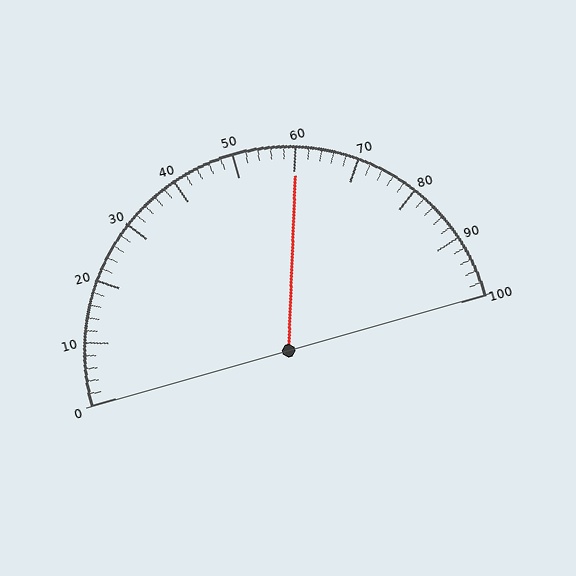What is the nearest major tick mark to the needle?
The nearest major tick mark is 60.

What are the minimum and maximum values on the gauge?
The gauge ranges from 0 to 100.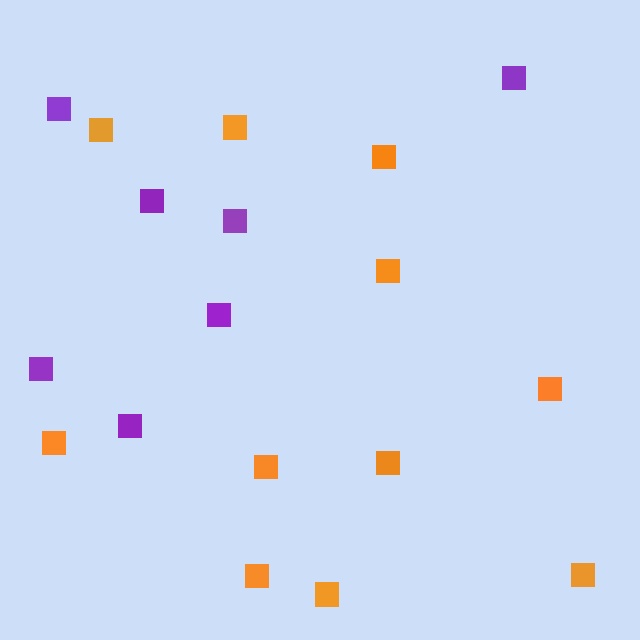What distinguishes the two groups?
There are 2 groups: one group of purple squares (7) and one group of orange squares (11).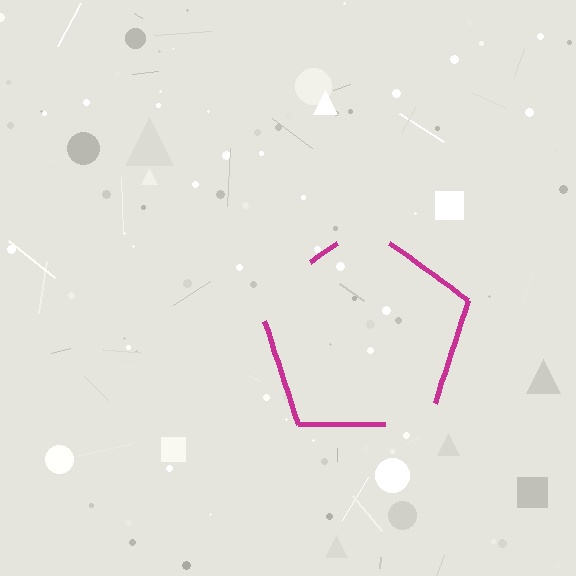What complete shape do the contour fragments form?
The contour fragments form a pentagon.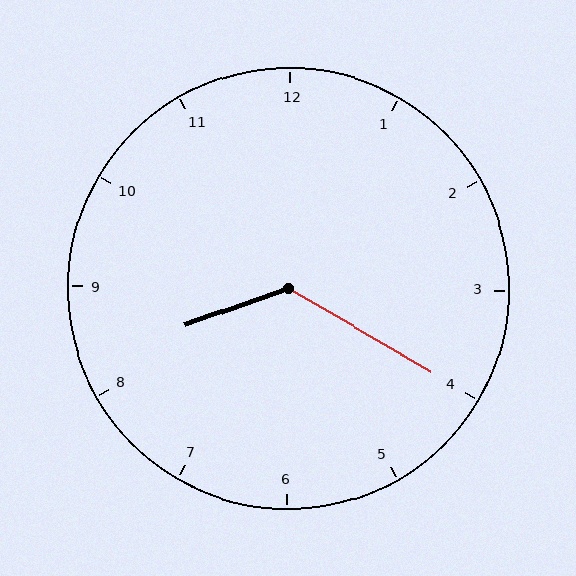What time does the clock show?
8:20.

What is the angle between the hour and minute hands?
Approximately 130 degrees.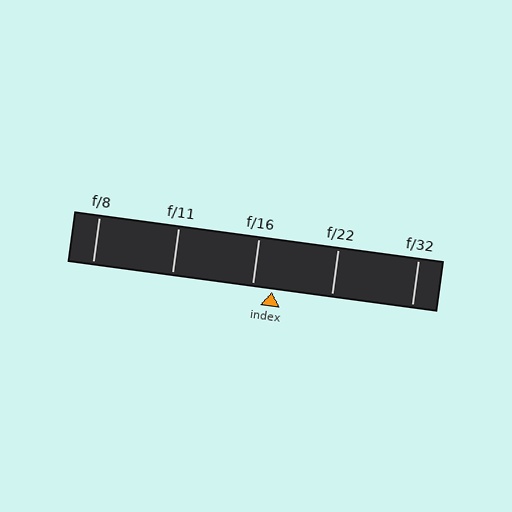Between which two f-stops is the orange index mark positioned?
The index mark is between f/16 and f/22.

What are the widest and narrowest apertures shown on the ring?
The widest aperture shown is f/8 and the narrowest is f/32.